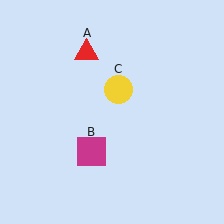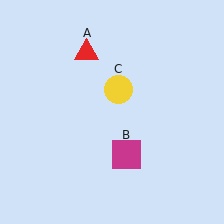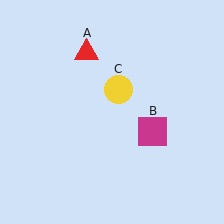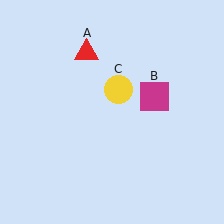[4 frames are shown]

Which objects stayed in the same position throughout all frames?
Red triangle (object A) and yellow circle (object C) remained stationary.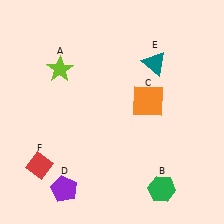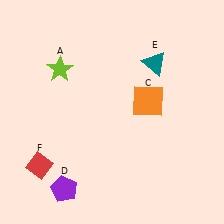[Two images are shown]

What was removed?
The green hexagon (B) was removed in Image 2.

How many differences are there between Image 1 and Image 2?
There is 1 difference between the two images.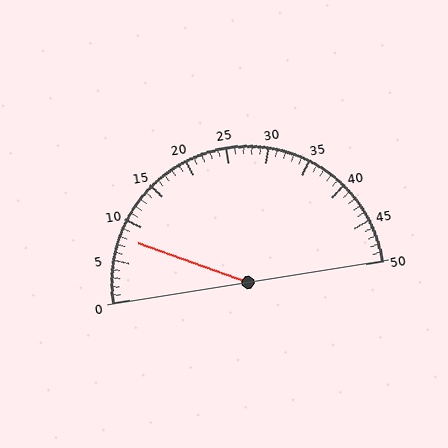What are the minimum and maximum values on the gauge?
The gauge ranges from 0 to 50.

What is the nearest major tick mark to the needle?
The nearest major tick mark is 10.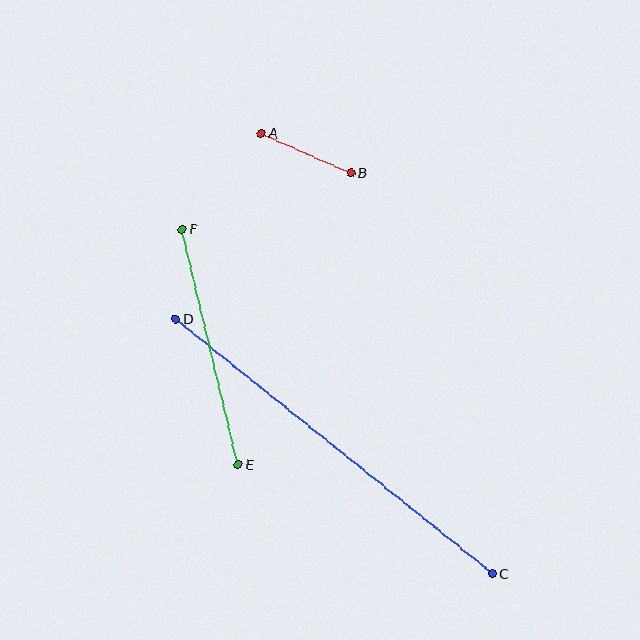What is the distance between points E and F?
The distance is approximately 242 pixels.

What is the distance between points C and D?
The distance is approximately 406 pixels.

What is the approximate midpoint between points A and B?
The midpoint is at approximately (306, 153) pixels.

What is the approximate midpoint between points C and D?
The midpoint is at approximately (334, 446) pixels.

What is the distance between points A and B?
The distance is approximately 98 pixels.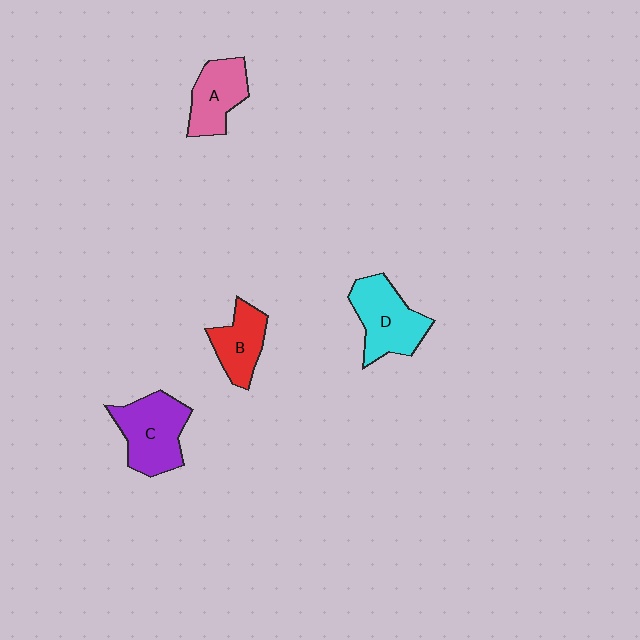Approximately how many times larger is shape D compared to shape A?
Approximately 1.3 times.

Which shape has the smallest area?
Shape B (red).